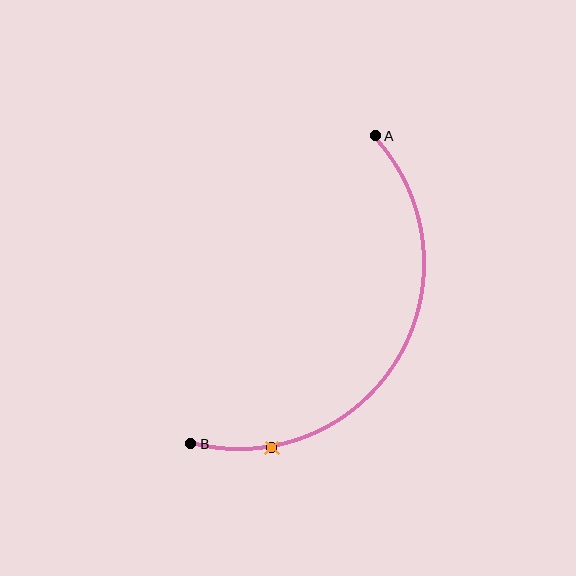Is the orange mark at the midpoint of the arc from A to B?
No. The orange mark lies on the arc but is closer to endpoint B. The arc midpoint would be at the point on the curve equidistant along the arc from both A and B.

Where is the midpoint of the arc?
The arc midpoint is the point on the curve farthest from the straight line joining A and B. It sits to the right of that line.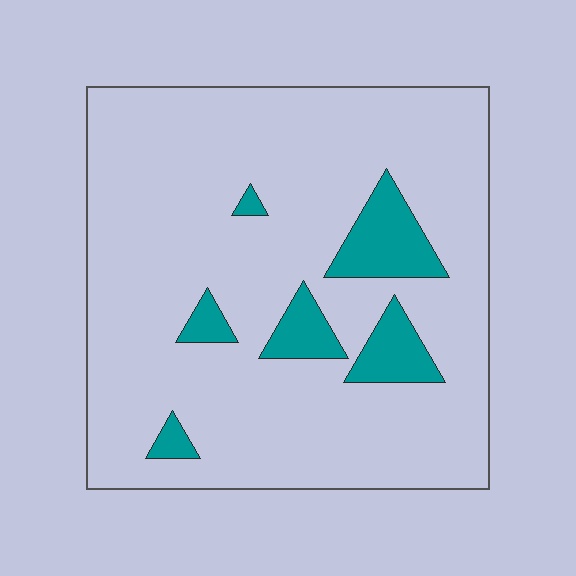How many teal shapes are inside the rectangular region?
6.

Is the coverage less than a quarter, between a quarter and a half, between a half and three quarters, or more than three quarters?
Less than a quarter.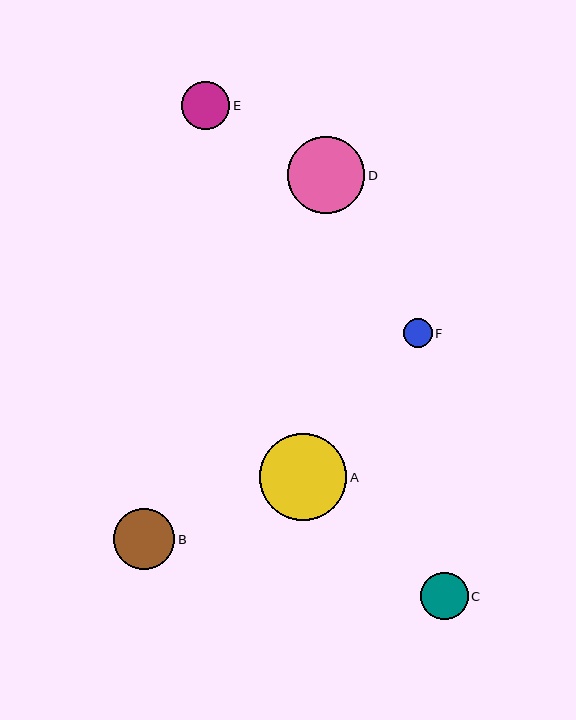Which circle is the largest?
Circle A is the largest with a size of approximately 87 pixels.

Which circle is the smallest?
Circle F is the smallest with a size of approximately 29 pixels.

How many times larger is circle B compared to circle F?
Circle B is approximately 2.1 times the size of circle F.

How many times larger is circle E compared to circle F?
Circle E is approximately 1.6 times the size of circle F.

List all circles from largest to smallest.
From largest to smallest: A, D, B, E, C, F.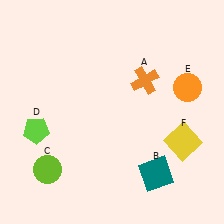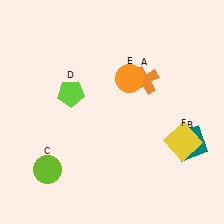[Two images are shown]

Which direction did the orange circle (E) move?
The orange circle (E) moved left.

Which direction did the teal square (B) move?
The teal square (B) moved right.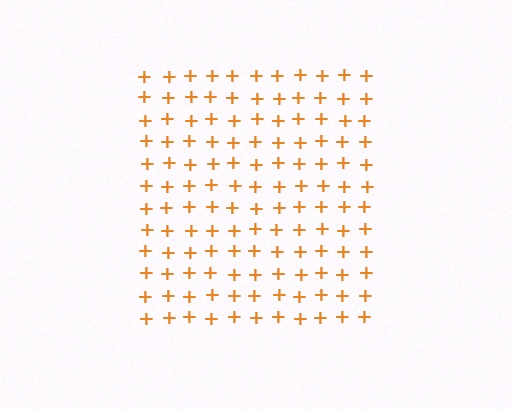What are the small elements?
The small elements are plus signs.